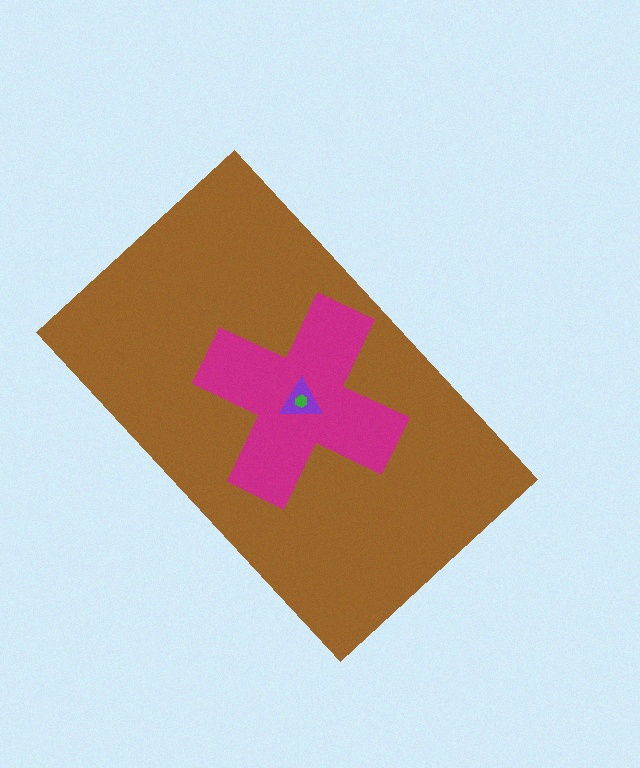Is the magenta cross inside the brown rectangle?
Yes.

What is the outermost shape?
The brown rectangle.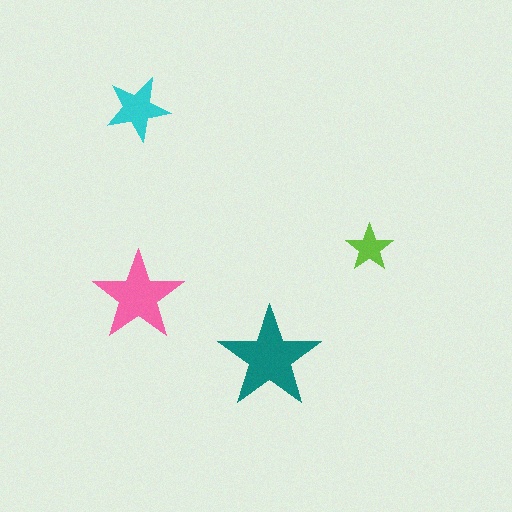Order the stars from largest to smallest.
the teal one, the pink one, the cyan one, the lime one.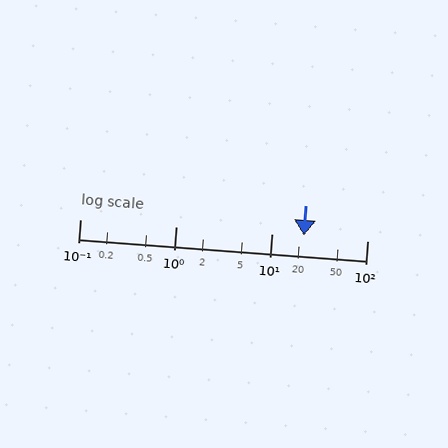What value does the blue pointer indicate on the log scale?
The pointer indicates approximately 22.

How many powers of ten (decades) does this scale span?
The scale spans 3 decades, from 0.1 to 100.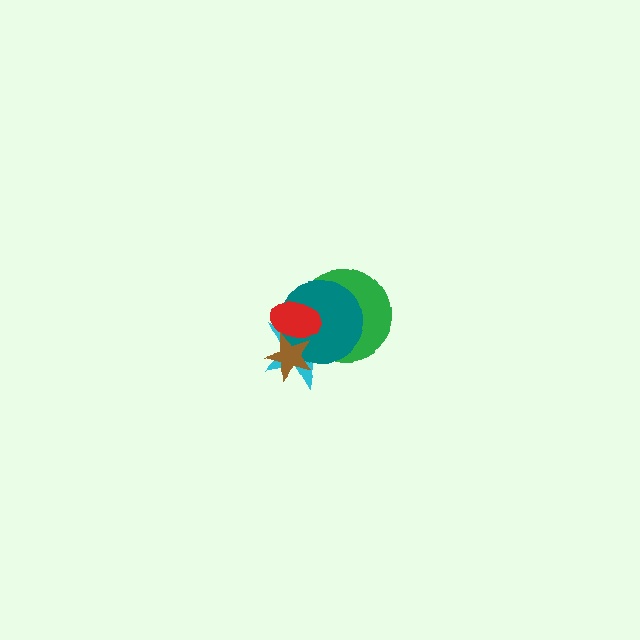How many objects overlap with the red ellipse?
4 objects overlap with the red ellipse.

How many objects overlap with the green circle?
3 objects overlap with the green circle.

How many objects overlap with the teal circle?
4 objects overlap with the teal circle.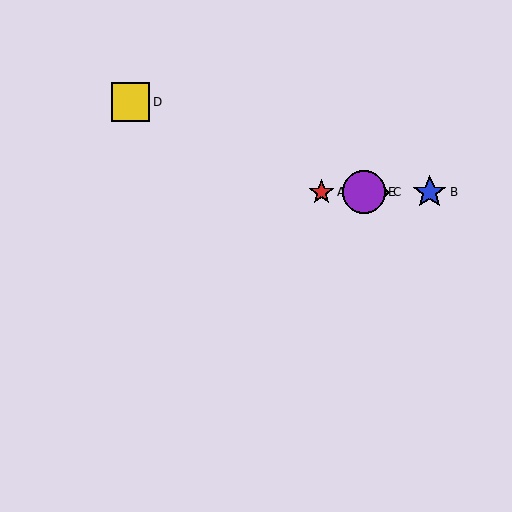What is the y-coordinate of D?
Object D is at y≈102.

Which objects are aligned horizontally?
Objects A, B, C, E are aligned horizontally.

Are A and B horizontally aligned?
Yes, both are at y≈192.